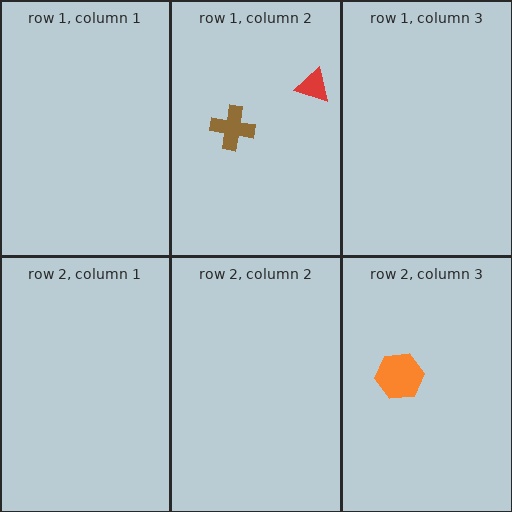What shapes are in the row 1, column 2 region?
The brown cross, the red triangle.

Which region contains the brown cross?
The row 1, column 2 region.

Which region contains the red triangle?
The row 1, column 2 region.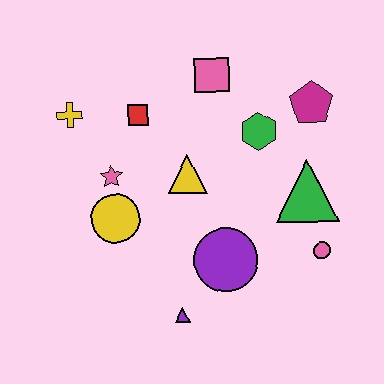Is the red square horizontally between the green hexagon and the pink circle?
No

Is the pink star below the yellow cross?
Yes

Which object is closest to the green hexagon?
The magenta pentagon is closest to the green hexagon.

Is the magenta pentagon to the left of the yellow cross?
No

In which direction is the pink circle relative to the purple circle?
The pink circle is to the right of the purple circle.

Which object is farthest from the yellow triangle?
The pink circle is farthest from the yellow triangle.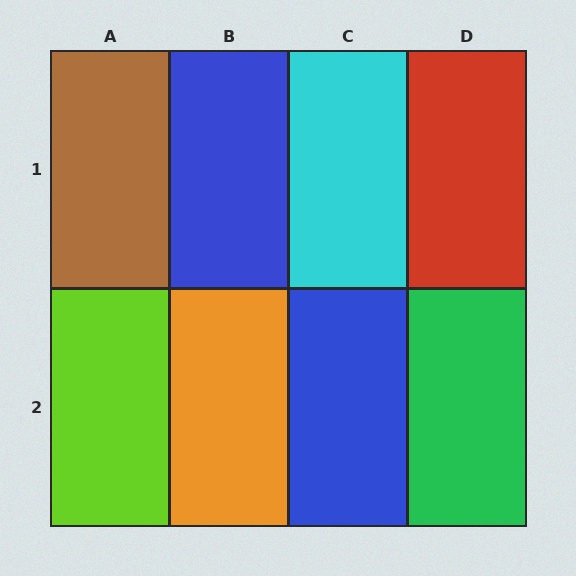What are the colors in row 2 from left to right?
Lime, orange, blue, green.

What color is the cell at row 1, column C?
Cyan.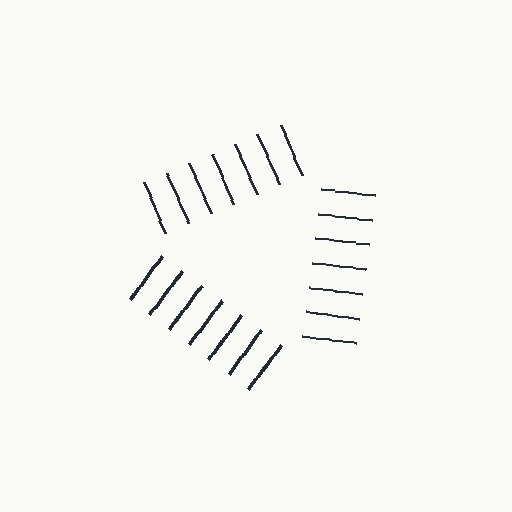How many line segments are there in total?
21 — 7 along each of the 3 edges.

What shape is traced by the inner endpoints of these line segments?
An illusory triangle — the line segments terminate on its edges but no continuous stroke is drawn.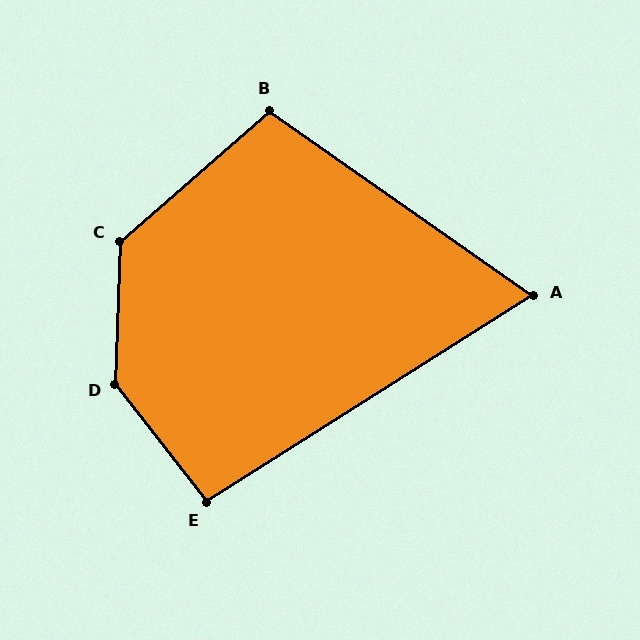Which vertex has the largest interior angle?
D, at approximately 140 degrees.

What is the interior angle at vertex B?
Approximately 104 degrees (obtuse).